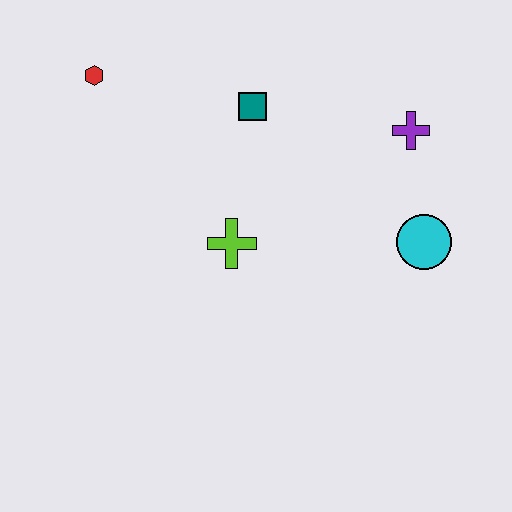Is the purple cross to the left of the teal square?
No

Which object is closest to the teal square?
The lime cross is closest to the teal square.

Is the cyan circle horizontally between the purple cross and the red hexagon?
No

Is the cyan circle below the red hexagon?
Yes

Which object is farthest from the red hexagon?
The cyan circle is farthest from the red hexagon.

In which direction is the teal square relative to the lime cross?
The teal square is above the lime cross.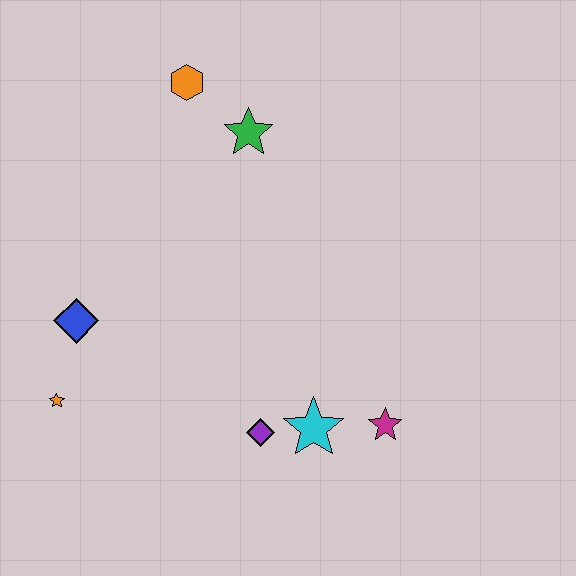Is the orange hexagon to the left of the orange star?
No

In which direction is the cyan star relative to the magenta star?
The cyan star is to the left of the magenta star.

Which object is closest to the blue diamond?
The orange star is closest to the blue diamond.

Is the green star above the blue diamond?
Yes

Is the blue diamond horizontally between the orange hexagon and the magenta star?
No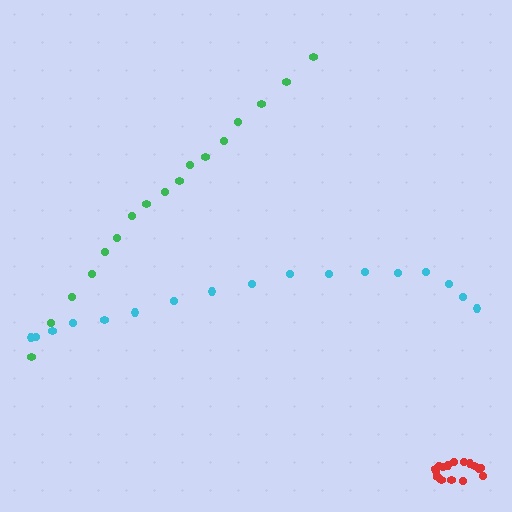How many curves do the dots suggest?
There are 3 distinct paths.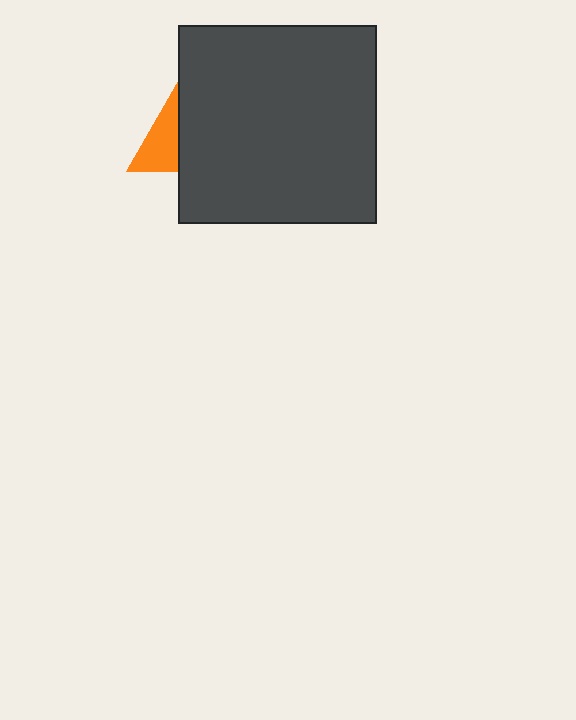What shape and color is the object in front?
The object in front is a dark gray square.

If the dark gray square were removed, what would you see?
You would see the complete orange triangle.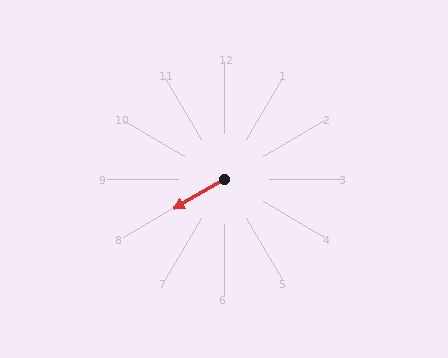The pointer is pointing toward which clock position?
Roughly 8 o'clock.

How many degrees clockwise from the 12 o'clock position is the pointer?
Approximately 239 degrees.